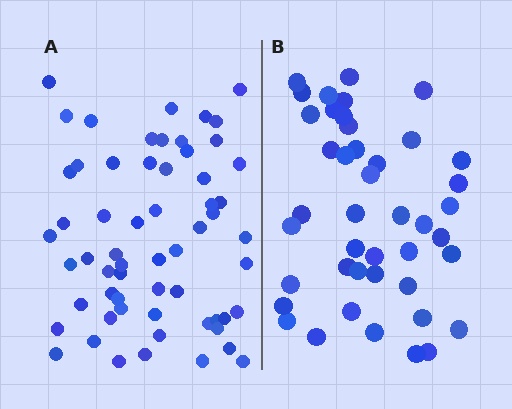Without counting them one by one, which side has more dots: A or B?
Region A (the left region) has more dots.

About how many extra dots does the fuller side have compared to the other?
Region A has approximately 15 more dots than region B.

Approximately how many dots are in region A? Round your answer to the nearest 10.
About 60 dots.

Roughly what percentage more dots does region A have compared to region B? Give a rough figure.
About 40% more.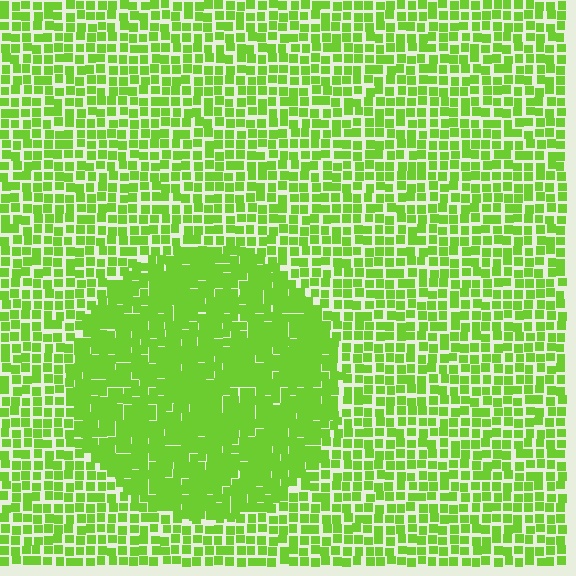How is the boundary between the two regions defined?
The boundary is defined by a change in element density (approximately 1.7x ratio). All elements are the same color, size, and shape.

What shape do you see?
I see a circle.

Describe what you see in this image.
The image contains small lime elements arranged at two different densities. A circle-shaped region is visible where the elements are more densely packed than the surrounding area.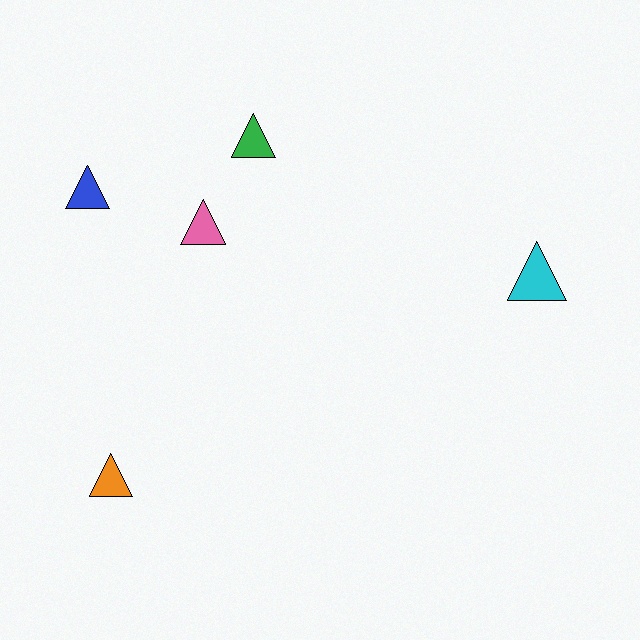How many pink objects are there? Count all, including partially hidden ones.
There is 1 pink object.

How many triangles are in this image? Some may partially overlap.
There are 5 triangles.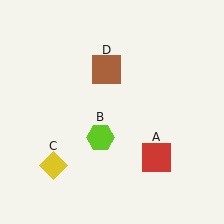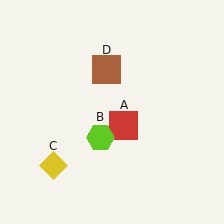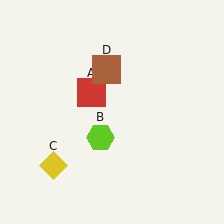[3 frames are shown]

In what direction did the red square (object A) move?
The red square (object A) moved up and to the left.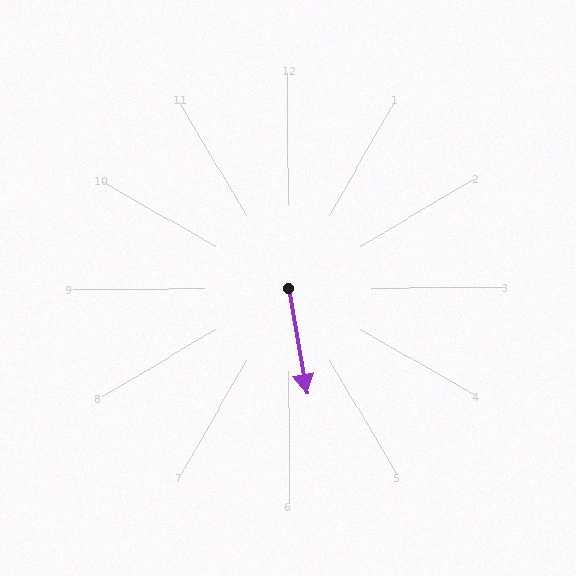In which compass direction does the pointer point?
South.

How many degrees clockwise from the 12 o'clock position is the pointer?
Approximately 170 degrees.